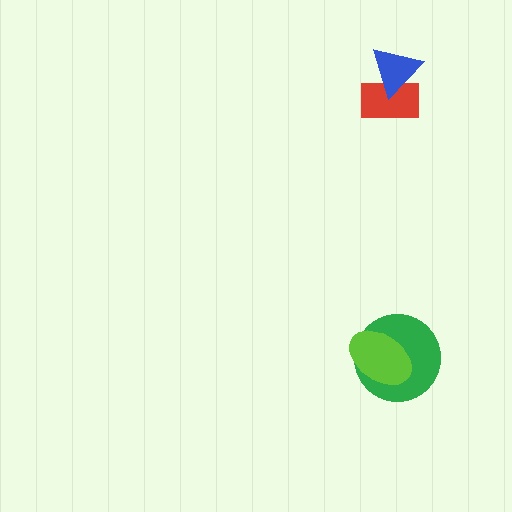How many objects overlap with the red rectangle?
1 object overlaps with the red rectangle.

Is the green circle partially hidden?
Yes, it is partially covered by another shape.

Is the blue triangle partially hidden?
No, no other shape covers it.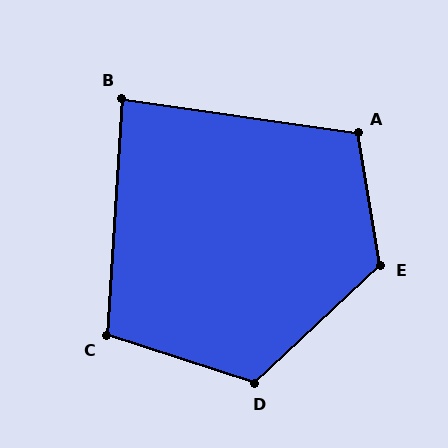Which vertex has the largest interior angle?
E, at approximately 123 degrees.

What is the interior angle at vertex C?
Approximately 104 degrees (obtuse).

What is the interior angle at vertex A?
Approximately 108 degrees (obtuse).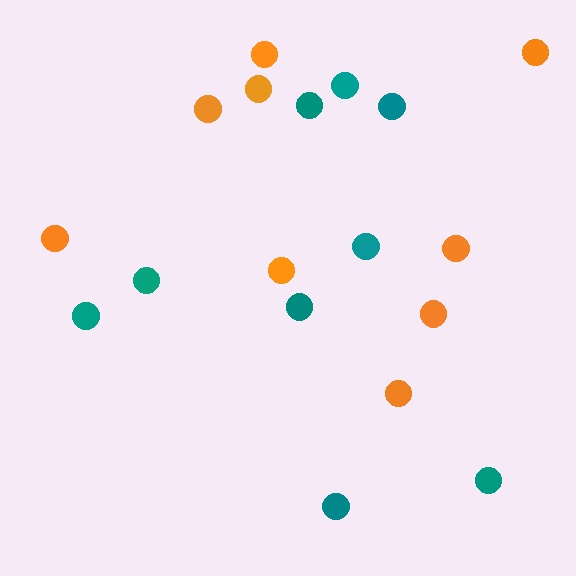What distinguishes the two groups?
There are 2 groups: one group of teal circles (9) and one group of orange circles (9).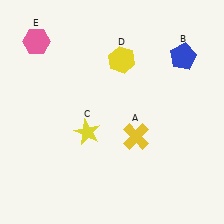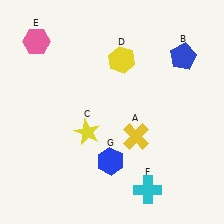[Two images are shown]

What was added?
A cyan cross (F), a blue hexagon (G) were added in Image 2.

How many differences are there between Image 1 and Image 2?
There are 2 differences between the two images.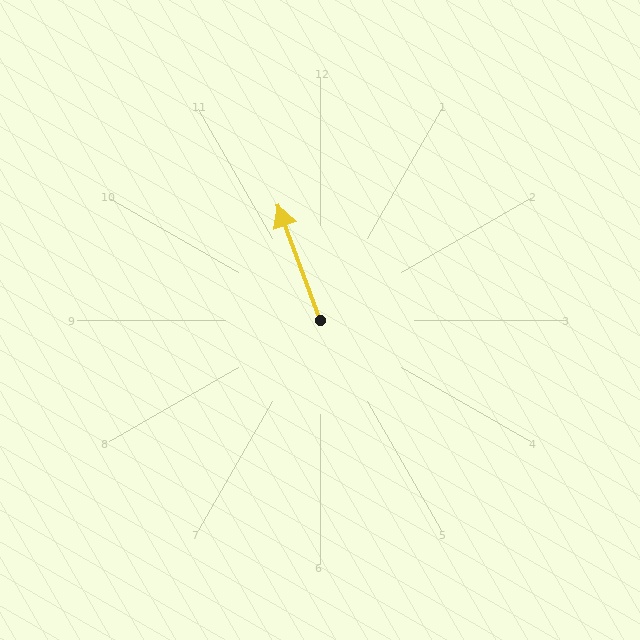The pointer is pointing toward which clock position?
Roughly 11 o'clock.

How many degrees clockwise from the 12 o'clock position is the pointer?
Approximately 340 degrees.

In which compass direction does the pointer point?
North.